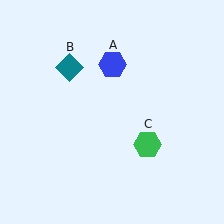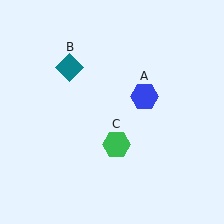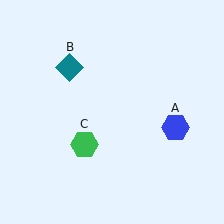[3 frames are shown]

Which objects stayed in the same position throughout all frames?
Teal diamond (object B) remained stationary.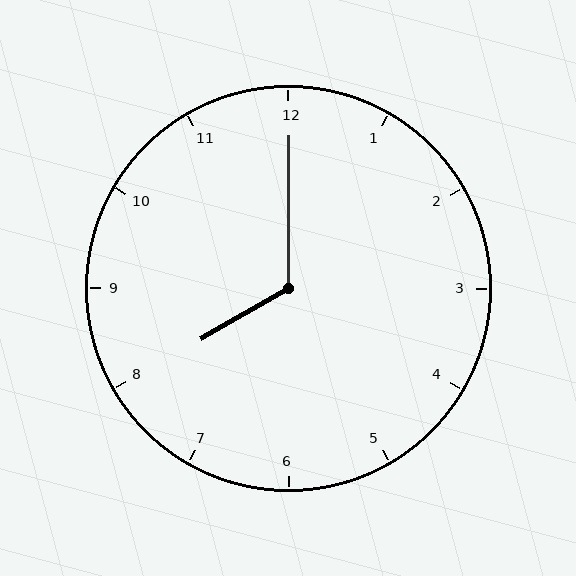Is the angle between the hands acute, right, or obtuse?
It is obtuse.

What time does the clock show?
8:00.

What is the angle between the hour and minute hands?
Approximately 120 degrees.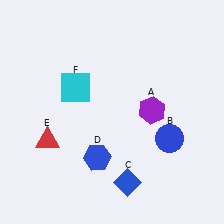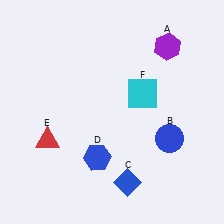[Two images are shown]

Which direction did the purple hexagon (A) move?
The purple hexagon (A) moved up.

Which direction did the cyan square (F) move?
The cyan square (F) moved right.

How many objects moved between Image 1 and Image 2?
2 objects moved between the two images.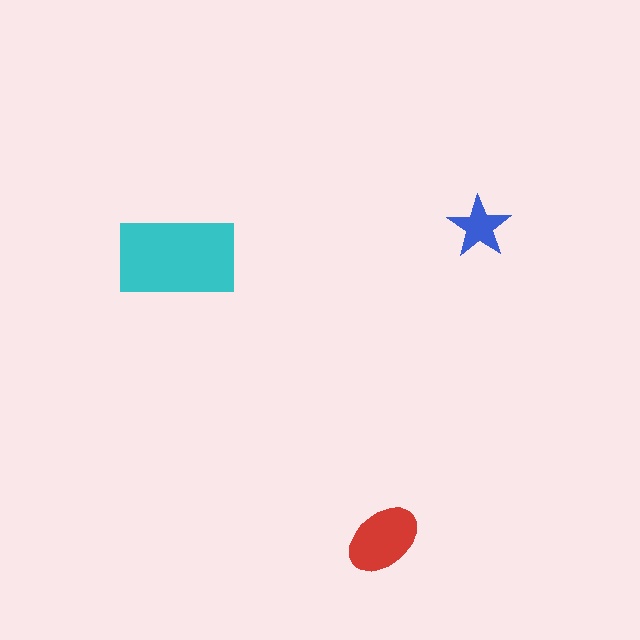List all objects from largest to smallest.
The cyan rectangle, the red ellipse, the blue star.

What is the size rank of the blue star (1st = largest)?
3rd.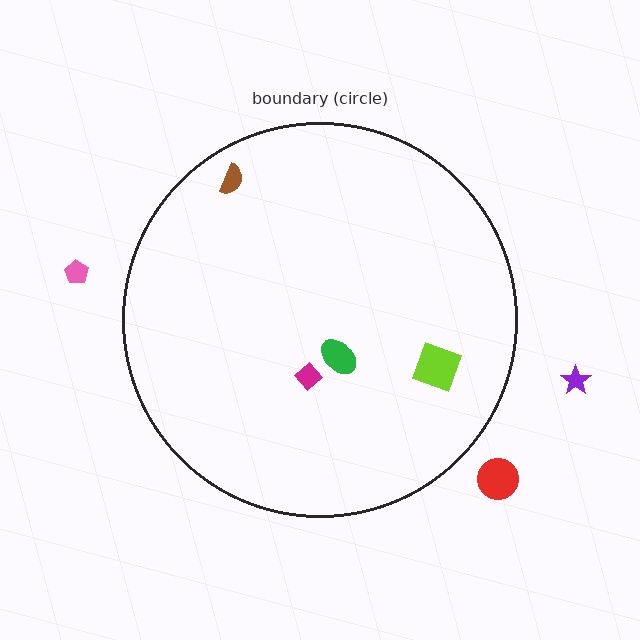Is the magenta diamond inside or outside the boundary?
Inside.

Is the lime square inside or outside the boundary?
Inside.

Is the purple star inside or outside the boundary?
Outside.